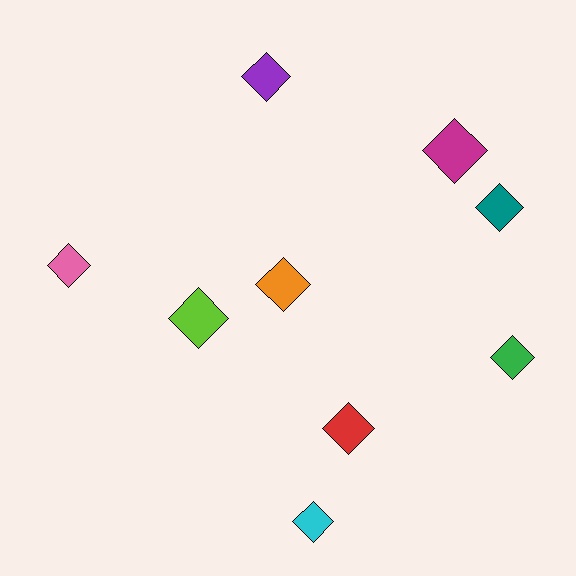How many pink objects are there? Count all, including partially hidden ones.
There is 1 pink object.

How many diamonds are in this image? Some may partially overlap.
There are 9 diamonds.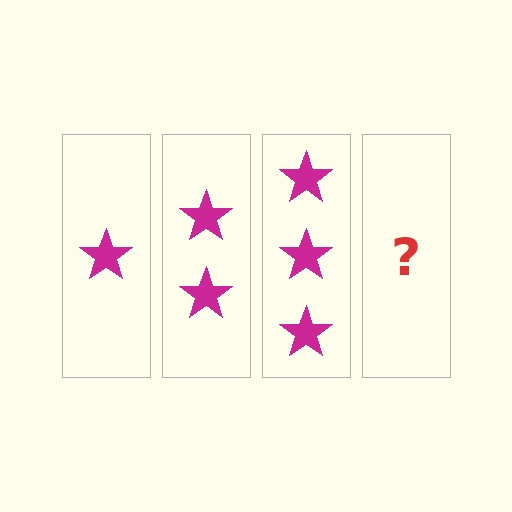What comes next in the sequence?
The next element should be 4 stars.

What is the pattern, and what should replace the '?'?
The pattern is that each step adds one more star. The '?' should be 4 stars.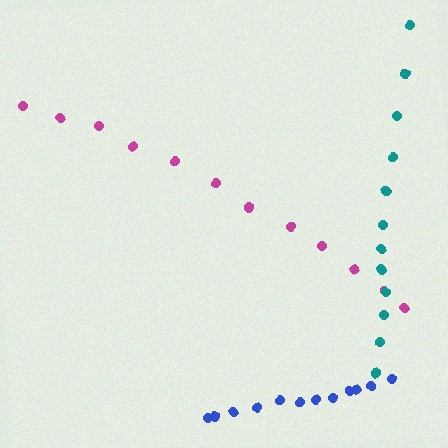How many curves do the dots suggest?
There are 3 distinct paths.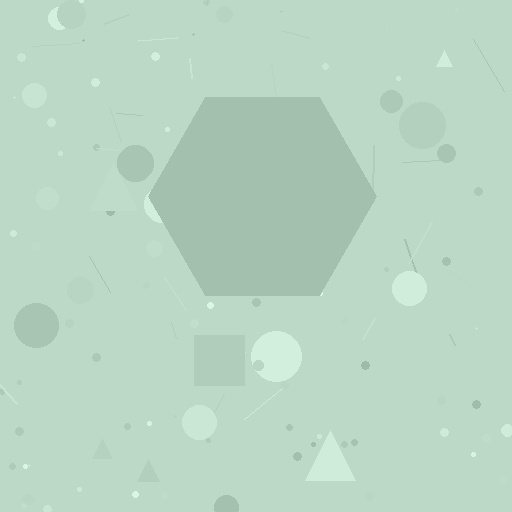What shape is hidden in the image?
A hexagon is hidden in the image.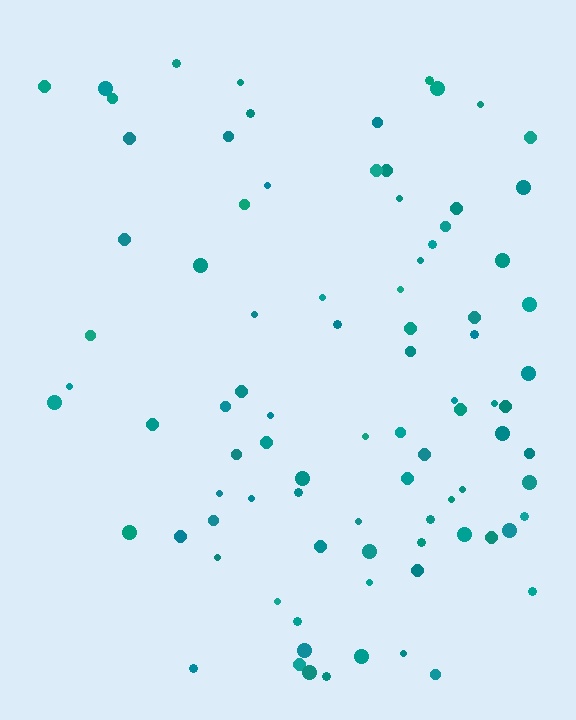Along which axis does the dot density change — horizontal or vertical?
Horizontal.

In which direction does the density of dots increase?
From left to right, with the right side densest.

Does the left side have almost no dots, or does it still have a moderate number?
Still a moderate number, just noticeably fewer than the right.